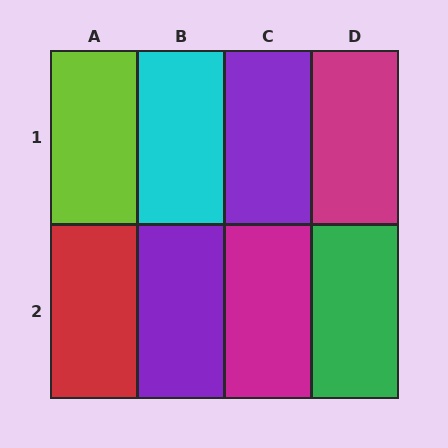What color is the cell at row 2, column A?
Red.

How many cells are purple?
2 cells are purple.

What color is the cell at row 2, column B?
Purple.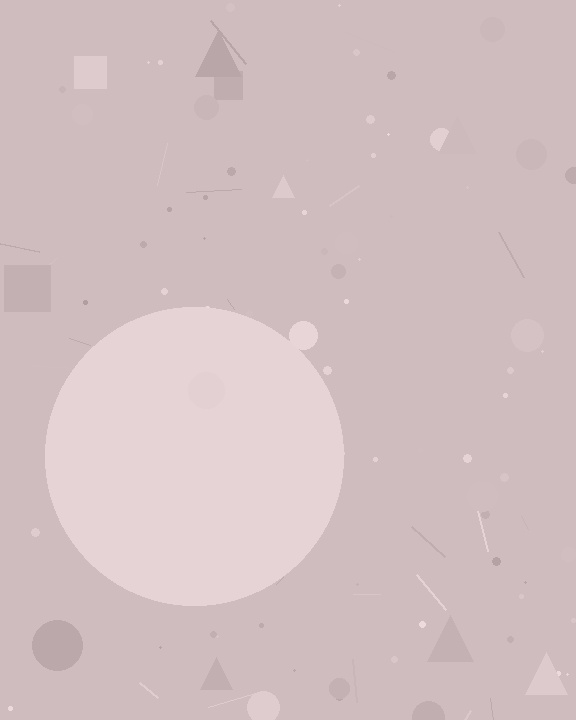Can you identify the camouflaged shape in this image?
The camouflaged shape is a circle.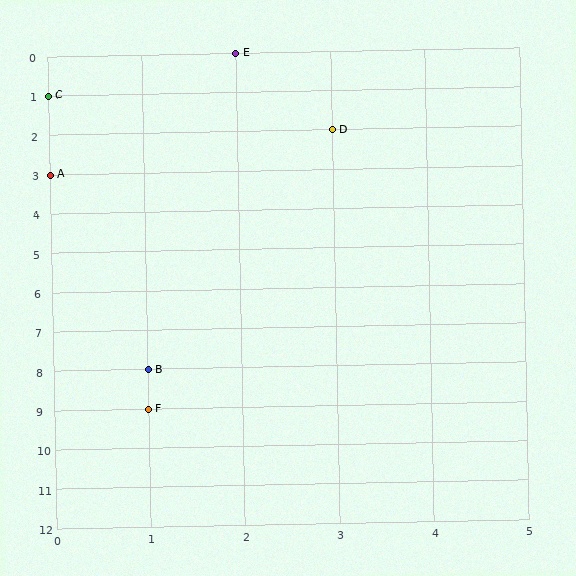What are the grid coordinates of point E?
Point E is at grid coordinates (2, 0).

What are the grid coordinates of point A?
Point A is at grid coordinates (0, 3).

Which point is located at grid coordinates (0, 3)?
Point A is at (0, 3).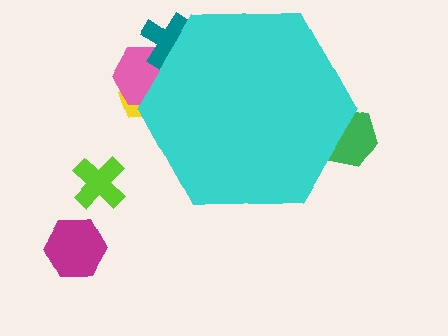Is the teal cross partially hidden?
Yes, the teal cross is partially hidden behind the cyan hexagon.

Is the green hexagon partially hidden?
Yes, the green hexagon is partially hidden behind the cyan hexagon.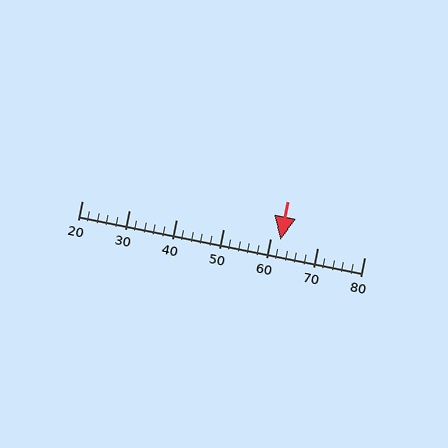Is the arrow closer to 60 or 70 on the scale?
The arrow is closer to 60.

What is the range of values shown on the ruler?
The ruler shows values from 20 to 80.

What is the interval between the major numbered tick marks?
The major tick marks are spaced 10 units apart.